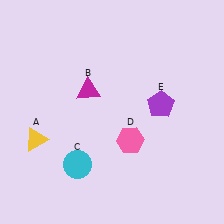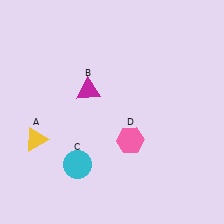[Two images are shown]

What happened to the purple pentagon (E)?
The purple pentagon (E) was removed in Image 2. It was in the top-right area of Image 1.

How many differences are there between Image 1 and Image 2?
There is 1 difference between the two images.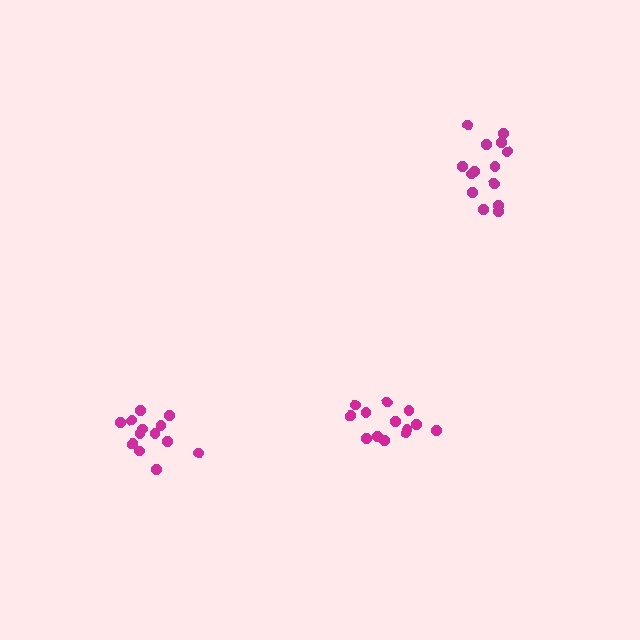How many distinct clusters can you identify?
There are 3 distinct clusters.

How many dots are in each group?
Group 1: 13 dots, Group 2: 14 dots, Group 3: 13 dots (40 total).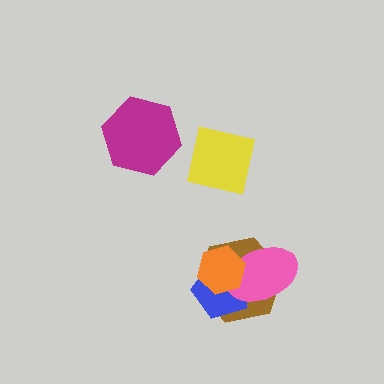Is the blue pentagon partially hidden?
Yes, it is partially covered by another shape.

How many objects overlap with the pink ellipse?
3 objects overlap with the pink ellipse.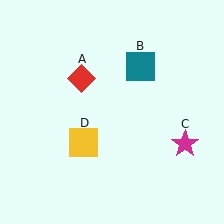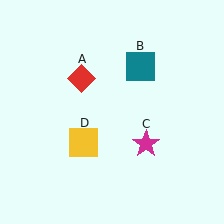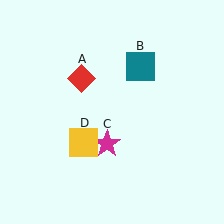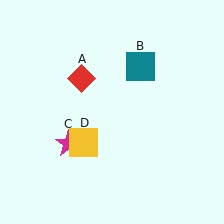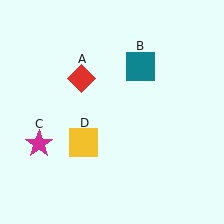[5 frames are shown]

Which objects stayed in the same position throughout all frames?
Red diamond (object A) and teal square (object B) and yellow square (object D) remained stationary.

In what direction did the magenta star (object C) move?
The magenta star (object C) moved left.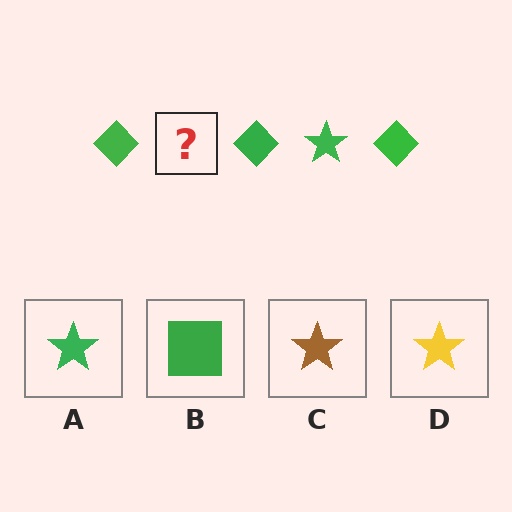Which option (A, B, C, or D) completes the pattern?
A.